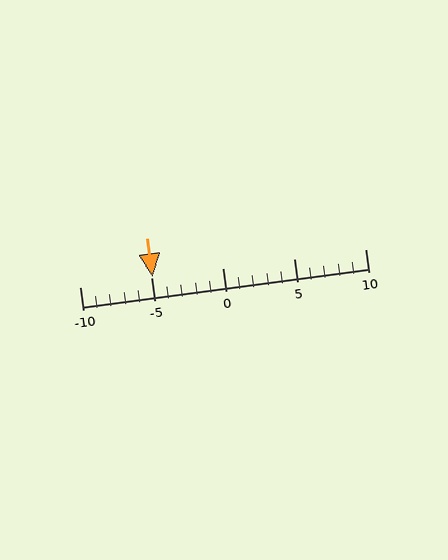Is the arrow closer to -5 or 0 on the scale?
The arrow is closer to -5.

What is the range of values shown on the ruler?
The ruler shows values from -10 to 10.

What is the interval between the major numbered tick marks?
The major tick marks are spaced 5 units apart.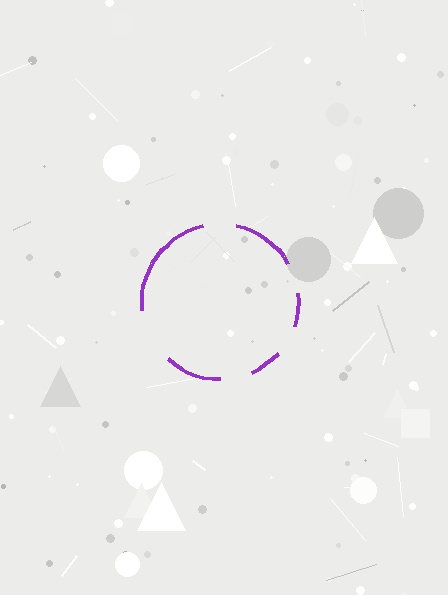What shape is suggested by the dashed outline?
The dashed outline suggests a circle.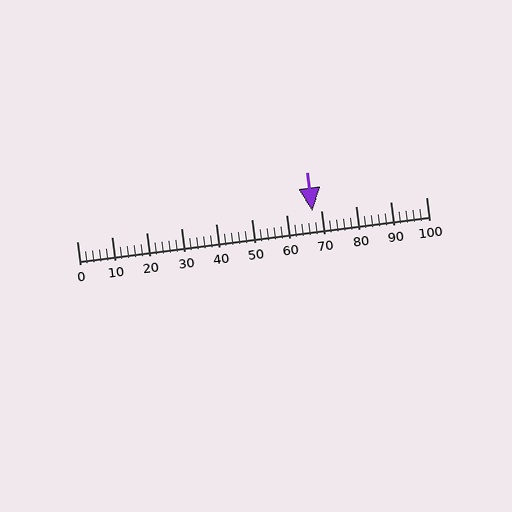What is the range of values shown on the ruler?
The ruler shows values from 0 to 100.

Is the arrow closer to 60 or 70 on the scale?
The arrow is closer to 70.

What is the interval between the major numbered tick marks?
The major tick marks are spaced 10 units apart.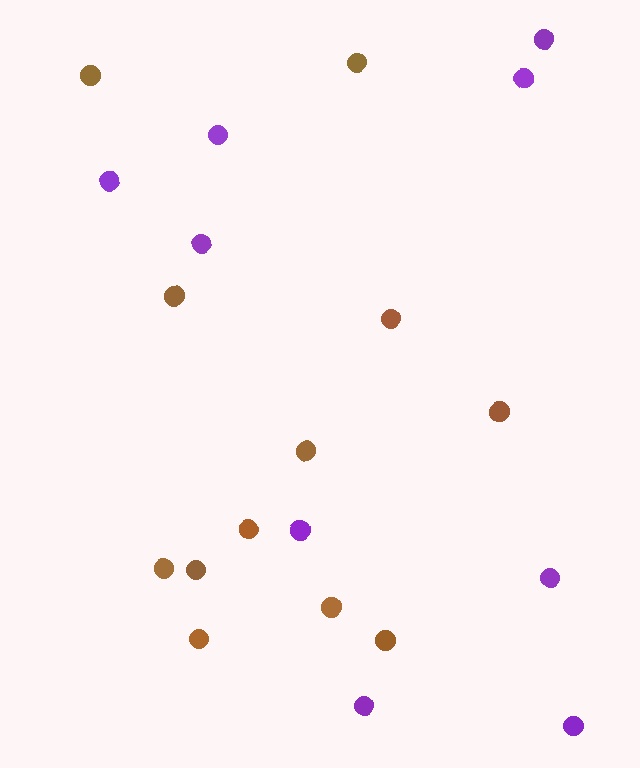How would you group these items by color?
There are 2 groups: one group of brown circles (12) and one group of purple circles (9).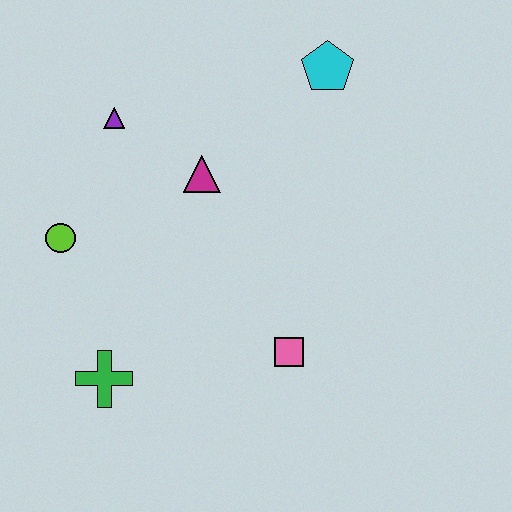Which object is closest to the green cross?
The lime circle is closest to the green cross.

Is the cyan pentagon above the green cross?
Yes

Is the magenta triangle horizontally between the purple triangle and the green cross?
No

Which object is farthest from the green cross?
The cyan pentagon is farthest from the green cross.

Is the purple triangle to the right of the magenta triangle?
No